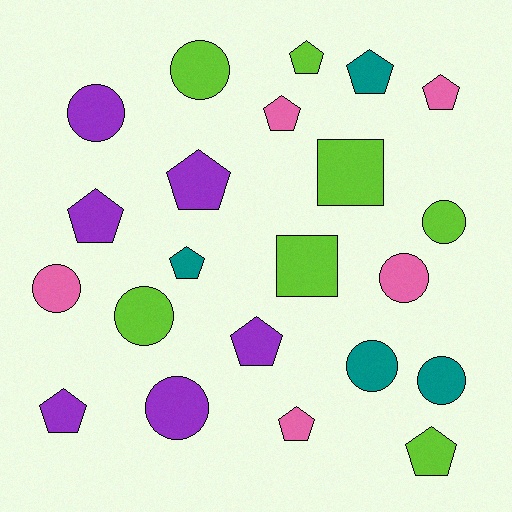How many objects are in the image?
There are 22 objects.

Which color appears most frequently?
Lime, with 7 objects.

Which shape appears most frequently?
Pentagon, with 11 objects.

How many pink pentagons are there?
There are 3 pink pentagons.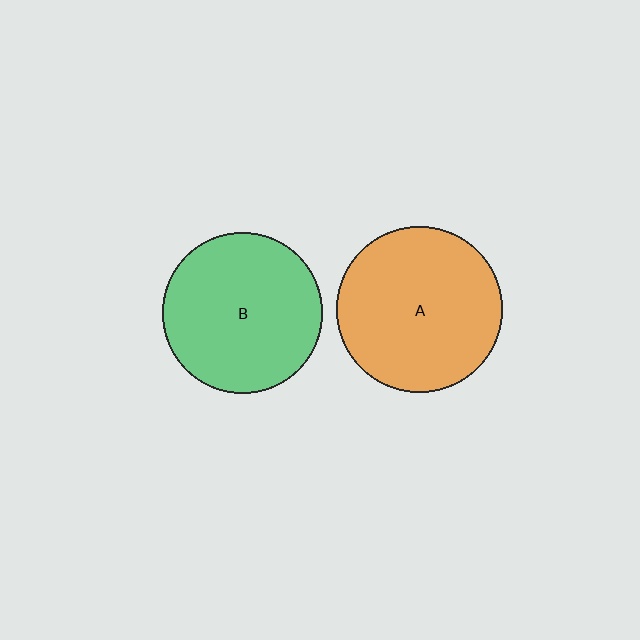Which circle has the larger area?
Circle A (orange).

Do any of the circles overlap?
No, none of the circles overlap.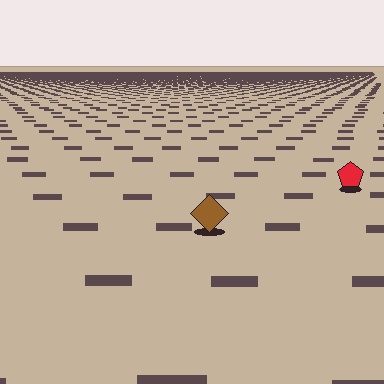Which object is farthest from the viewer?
The red pentagon is farthest from the viewer. It appears smaller and the ground texture around it is denser.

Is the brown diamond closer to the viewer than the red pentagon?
Yes. The brown diamond is closer — you can tell from the texture gradient: the ground texture is coarser near it.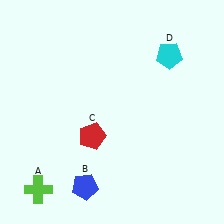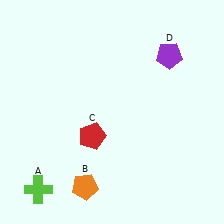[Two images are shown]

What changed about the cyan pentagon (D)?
In Image 1, D is cyan. In Image 2, it changed to purple.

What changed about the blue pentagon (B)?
In Image 1, B is blue. In Image 2, it changed to orange.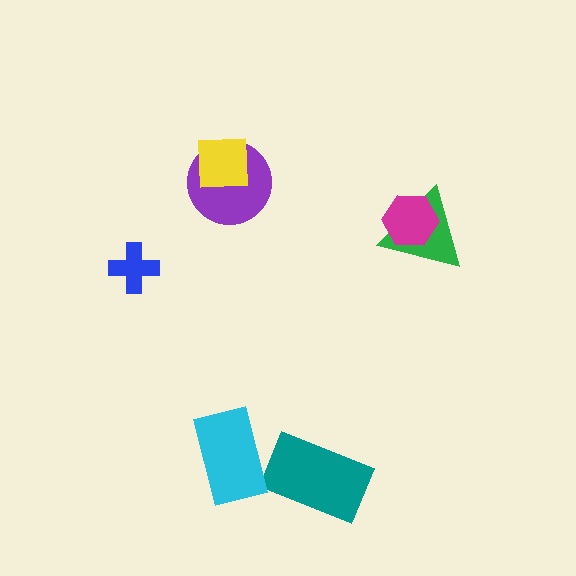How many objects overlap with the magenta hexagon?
1 object overlaps with the magenta hexagon.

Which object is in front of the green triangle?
The magenta hexagon is in front of the green triangle.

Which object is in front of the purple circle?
The yellow square is in front of the purple circle.